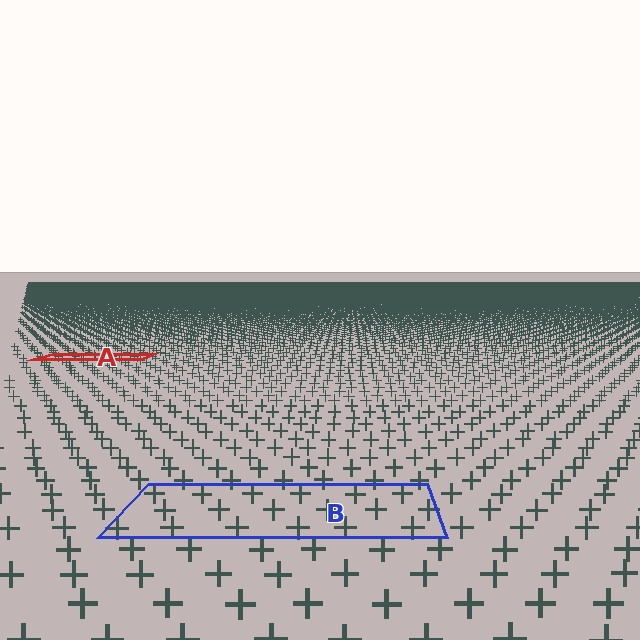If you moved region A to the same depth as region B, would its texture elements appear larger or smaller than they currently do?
They would appear larger. At a closer depth, the same texture elements are projected at a bigger on-screen size.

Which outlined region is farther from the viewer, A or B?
Region A is farther from the viewer — the texture elements inside it appear smaller and more densely packed.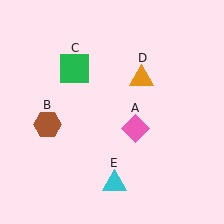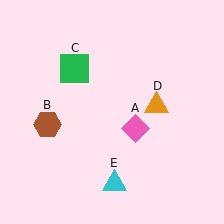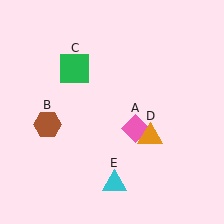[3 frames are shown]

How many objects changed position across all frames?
1 object changed position: orange triangle (object D).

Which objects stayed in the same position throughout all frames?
Pink diamond (object A) and brown hexagon (object B) and green square (object C) and cyan triangle (object E) remained stationary.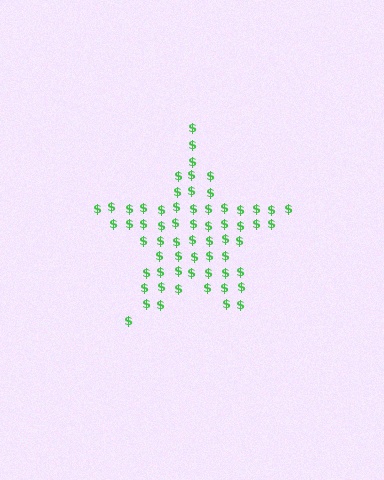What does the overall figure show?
The overall figure shows a star.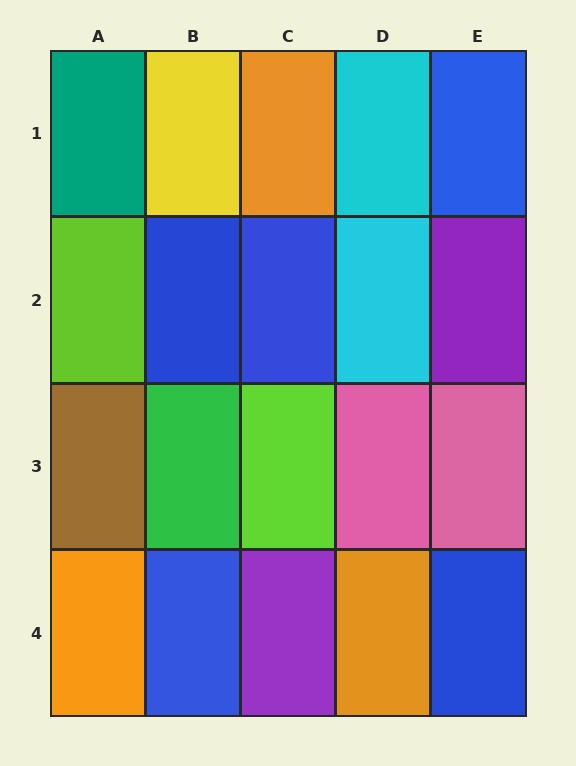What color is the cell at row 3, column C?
Lime.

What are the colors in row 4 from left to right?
Orange, blue, purple, orange, blue.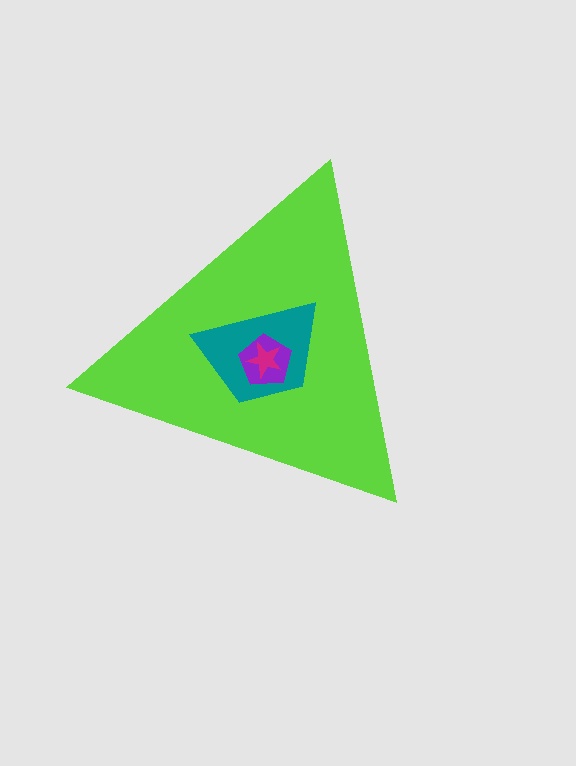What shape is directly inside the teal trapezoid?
The purple pentagon.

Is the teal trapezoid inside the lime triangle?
Yes.